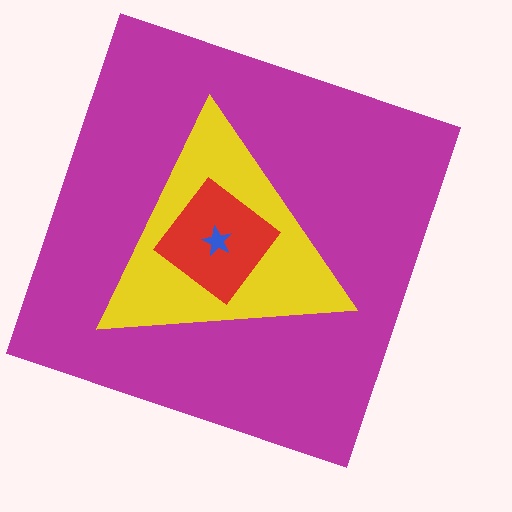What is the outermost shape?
The magenta square.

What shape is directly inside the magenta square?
The yellow triangle.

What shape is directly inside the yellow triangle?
The red diamond.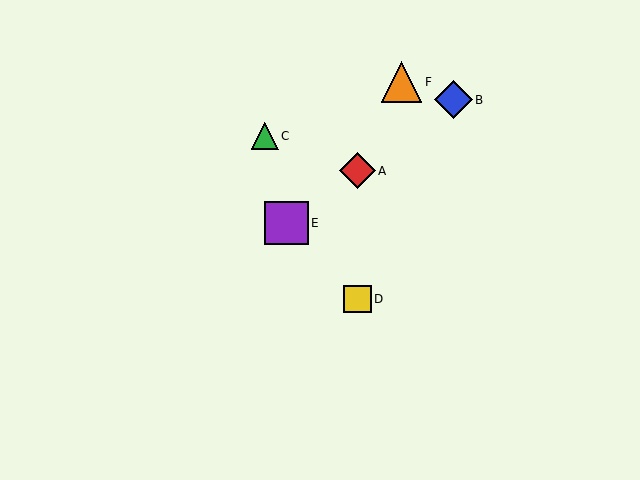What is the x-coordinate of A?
Object A is at x≈357.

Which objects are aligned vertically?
Objects A, D are aligned vertically.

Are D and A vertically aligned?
Yes, both are at x≈357.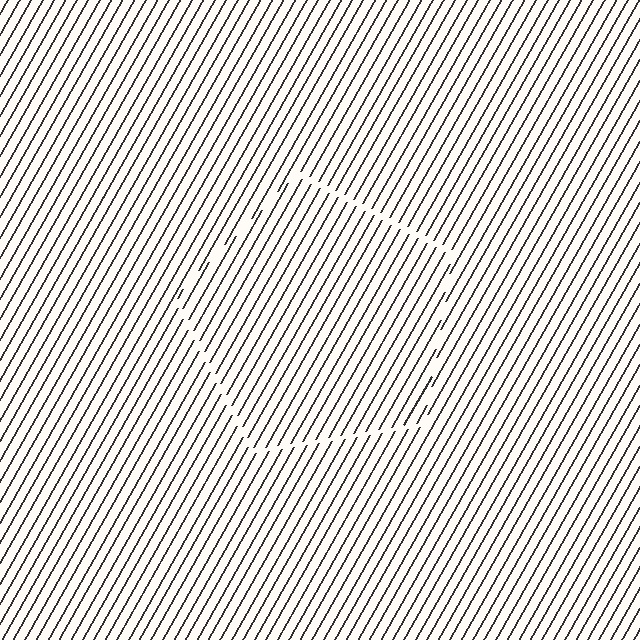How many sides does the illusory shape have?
5 sides — the line-ends trace a pentagon.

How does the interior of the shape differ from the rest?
The interior of the shape contains the same grating, shifted by half a period — the contour is defined by the phase discontinuity where line-ends from the inner and outer gratings abut.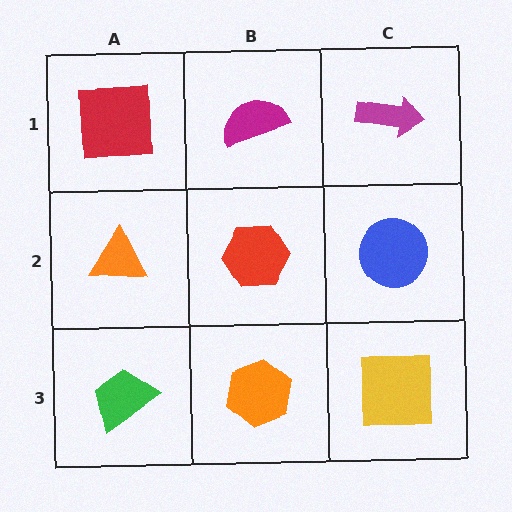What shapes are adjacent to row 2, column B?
A magenta semicircle (row 1, column B), an orange hexagon (row 3, column B), an orange triangle (row 2, column A), a blue circle (row 2, column C).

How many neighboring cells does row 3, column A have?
2.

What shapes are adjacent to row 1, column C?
A blue circle (row 2, column C), a magenta semicircle (row 1, column B).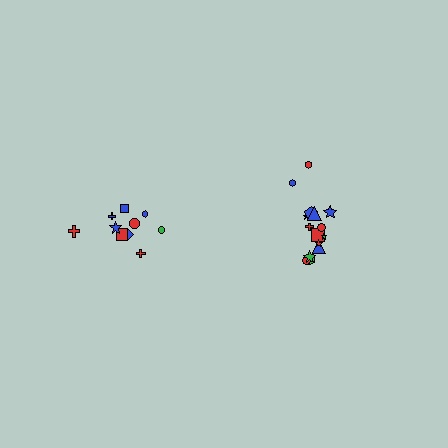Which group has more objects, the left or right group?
The right group.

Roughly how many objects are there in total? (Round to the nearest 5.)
Roughly 25 objects in total.